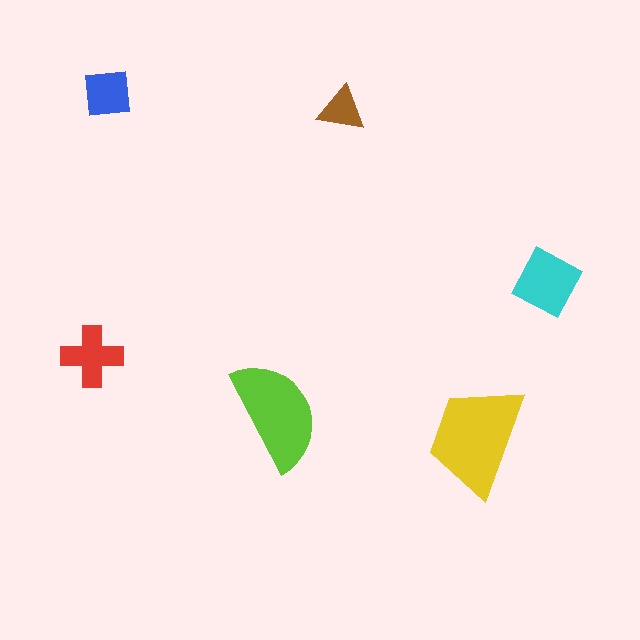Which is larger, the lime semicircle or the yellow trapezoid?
The yellow trapezoid.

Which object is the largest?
The yellow trapezoid.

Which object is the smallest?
The brown triangle.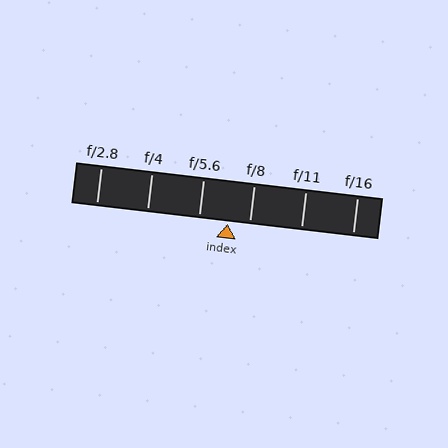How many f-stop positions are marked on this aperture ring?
There are 6 f-stop positions marked.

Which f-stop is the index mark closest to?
The index mark is closest to f/8.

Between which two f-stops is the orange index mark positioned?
The index mark is between f/5.6 and f/8.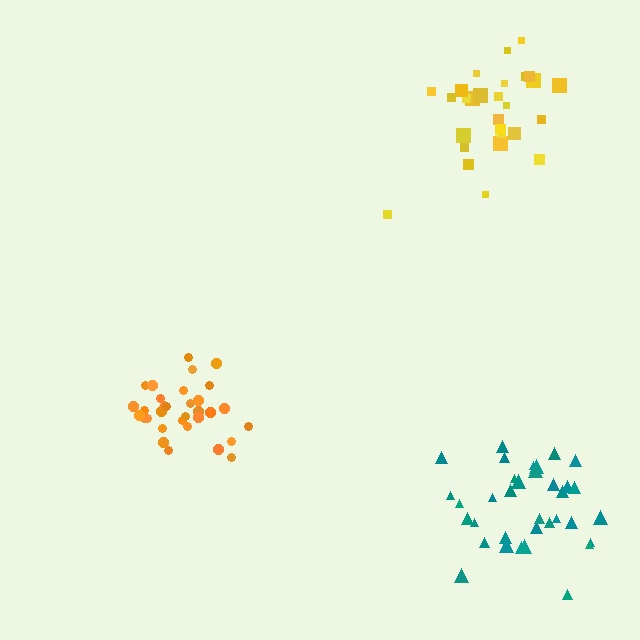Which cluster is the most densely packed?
Orange.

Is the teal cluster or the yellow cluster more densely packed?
Teal.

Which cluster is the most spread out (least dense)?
Yellow.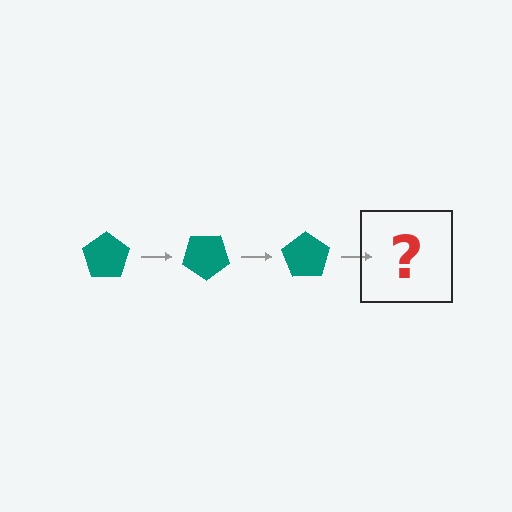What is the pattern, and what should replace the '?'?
The pattern is that the pentagon rotates 35 degrees each step. The '?' should be a teal pentagon rotated 105 degrees.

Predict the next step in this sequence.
The next step is a teal pentagon rotated 105 degrees.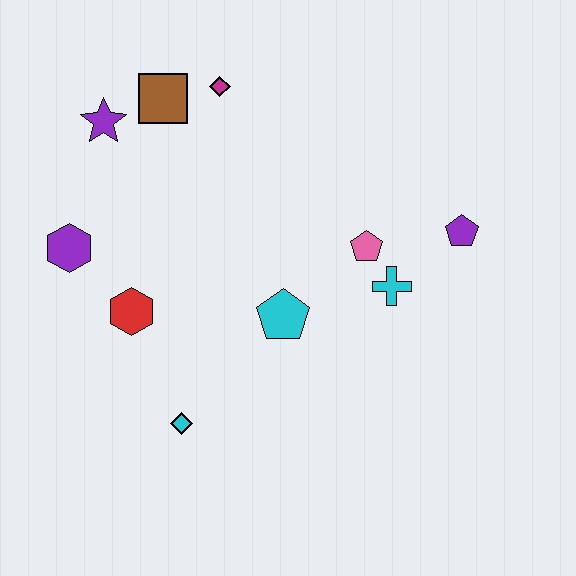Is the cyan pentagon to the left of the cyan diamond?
No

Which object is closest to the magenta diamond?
The brown square is closest to the magenta diamond.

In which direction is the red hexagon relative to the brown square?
The red hexagon is below the brown square.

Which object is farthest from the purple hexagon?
The purple pentagon is farthest from the purple hexagon.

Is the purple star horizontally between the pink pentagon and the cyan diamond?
No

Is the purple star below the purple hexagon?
No